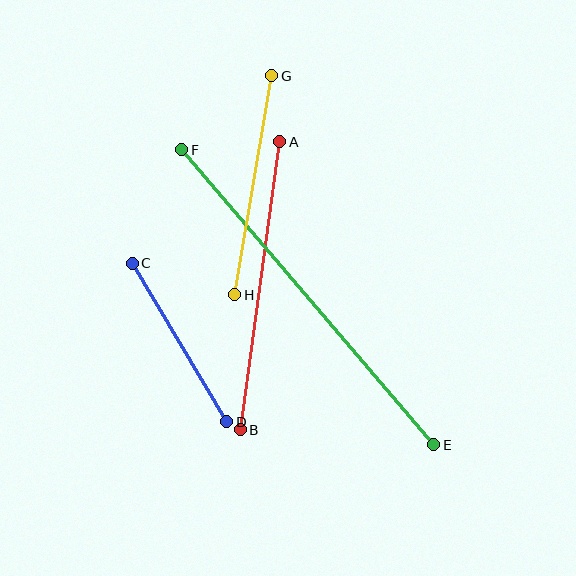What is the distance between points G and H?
The distance is approximately 222 pixels.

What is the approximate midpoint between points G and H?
The midpoint is at approximately (253, 185) pixels.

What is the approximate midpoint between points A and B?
The midpoint is at approximately (260, 286) pixels.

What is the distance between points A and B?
The distance is approximately 291 pixels.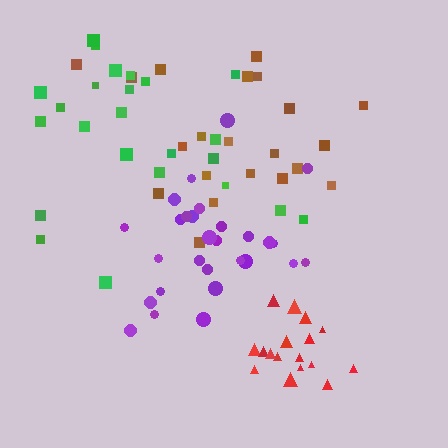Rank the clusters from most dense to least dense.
red, purple, brown, green.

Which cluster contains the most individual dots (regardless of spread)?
Purple (28).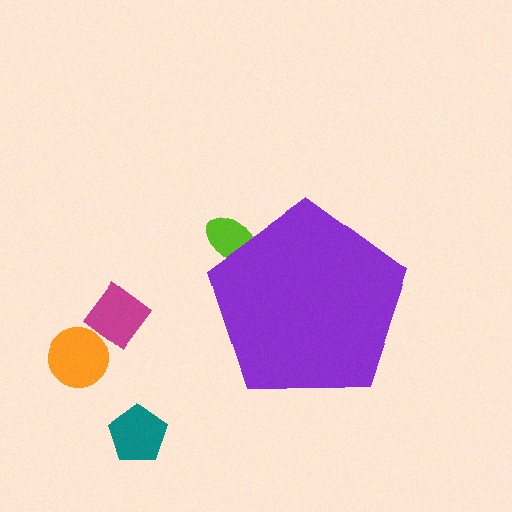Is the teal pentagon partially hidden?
No, the teal pentagon is fully visible.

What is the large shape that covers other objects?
A purple pentagon.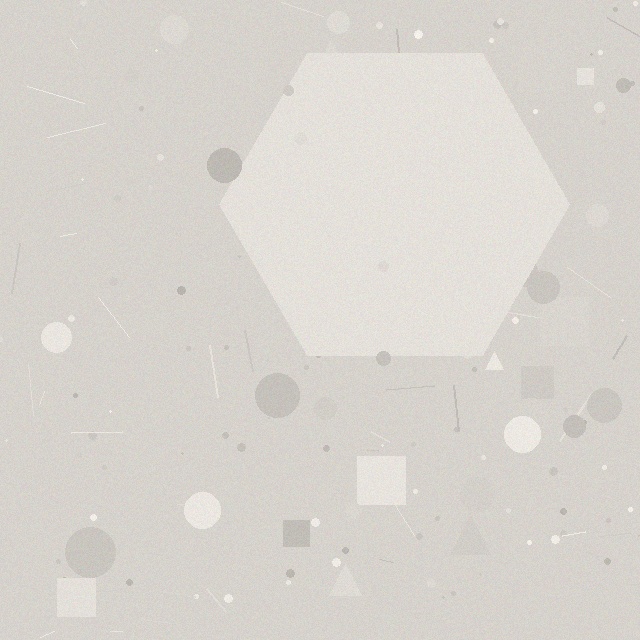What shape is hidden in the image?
A hexagon is hidden in the image.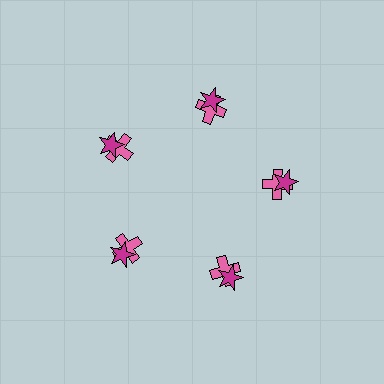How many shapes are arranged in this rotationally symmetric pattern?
There are 10 shapes, arranged in 5 groups of 2.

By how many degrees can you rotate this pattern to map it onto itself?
The pattern maps onto itself every 72 degrees of rotation.